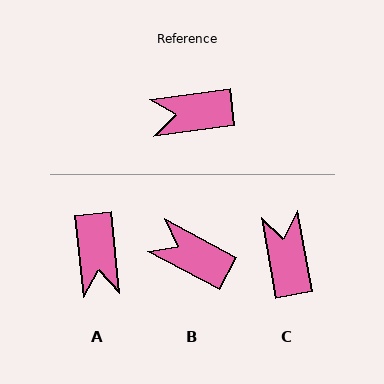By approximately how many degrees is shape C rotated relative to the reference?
Approximately 87 degrees clockwise.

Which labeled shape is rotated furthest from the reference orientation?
A, about 88 degrees away.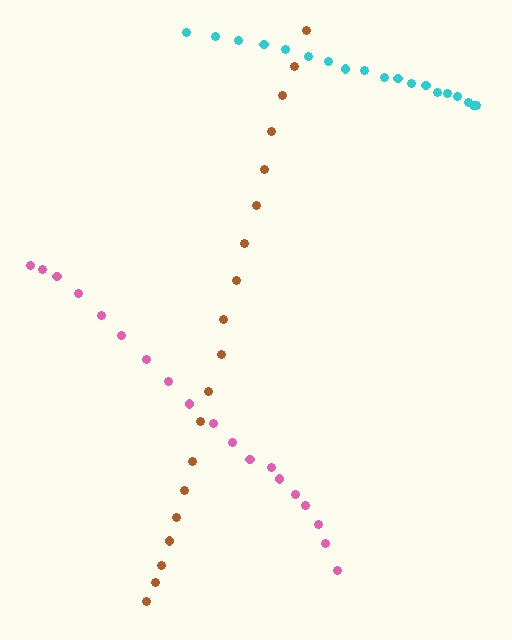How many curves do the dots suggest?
There are 3 distinct paths.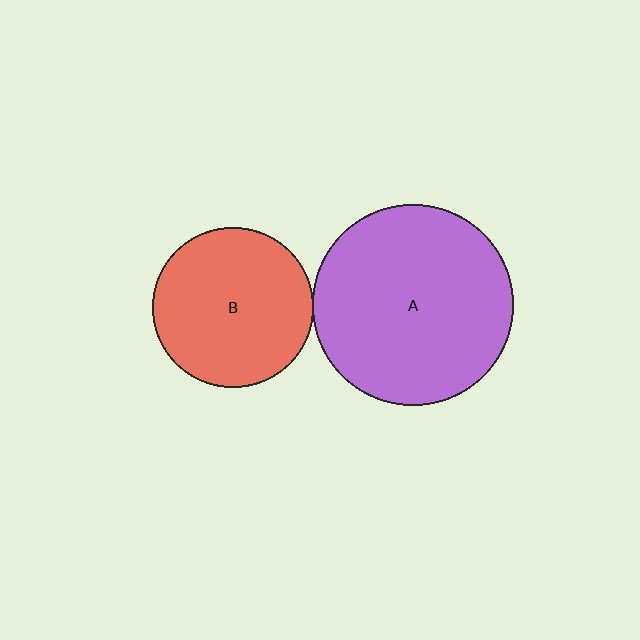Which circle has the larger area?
Circle A (purple).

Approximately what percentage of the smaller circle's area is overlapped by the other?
Approximately 5%.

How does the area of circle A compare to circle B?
Approximately 1.6 times.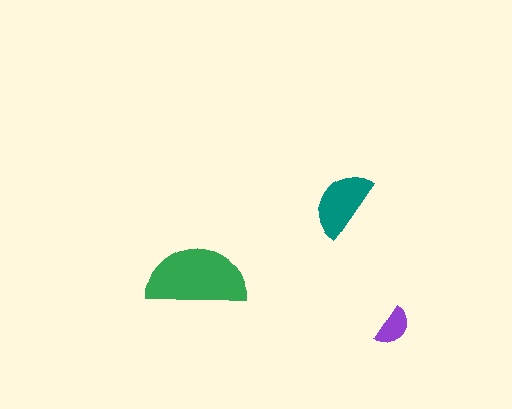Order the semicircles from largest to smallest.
the green one, the teal one, the purple one.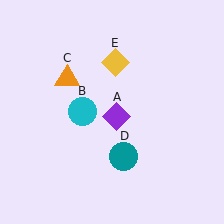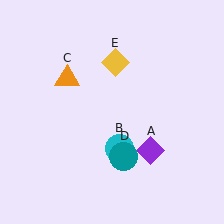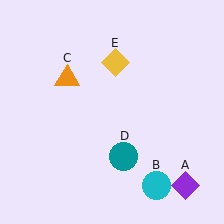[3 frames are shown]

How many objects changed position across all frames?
2 objects changed position: purple diamond (object A), cyan circle (object B).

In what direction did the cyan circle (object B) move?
The cyan circle (object B) moved down and to the right.